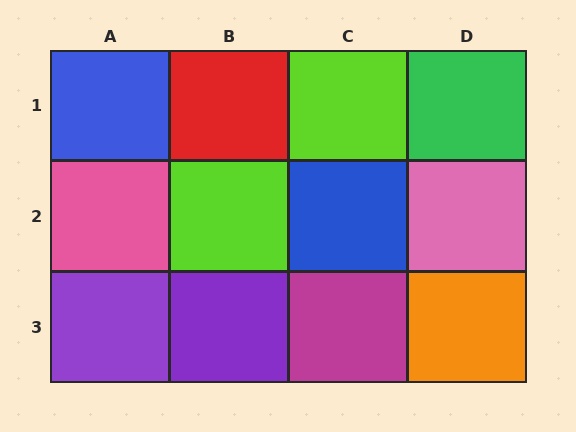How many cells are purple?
2 cells are purple.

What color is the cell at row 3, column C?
Magenta.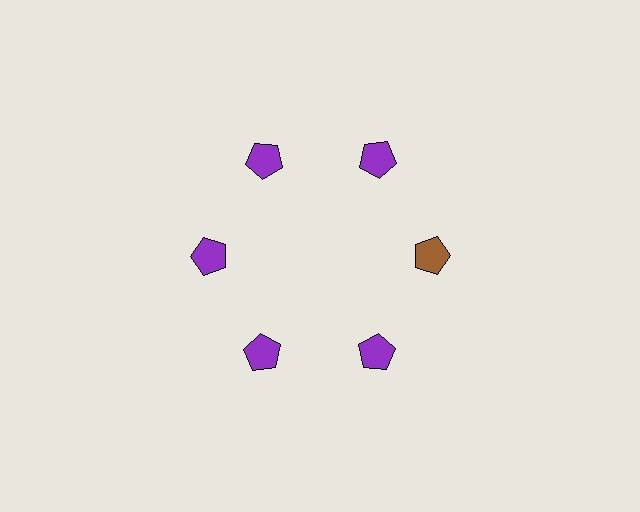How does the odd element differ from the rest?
It has a different color: brown instead of purple.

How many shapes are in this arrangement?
There are 6 shapes arranged in a ring pattern.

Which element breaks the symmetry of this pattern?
The brown pentagon at roughly the 3 o'clock position breaks the symmetry. All other shapes are purple pentagons.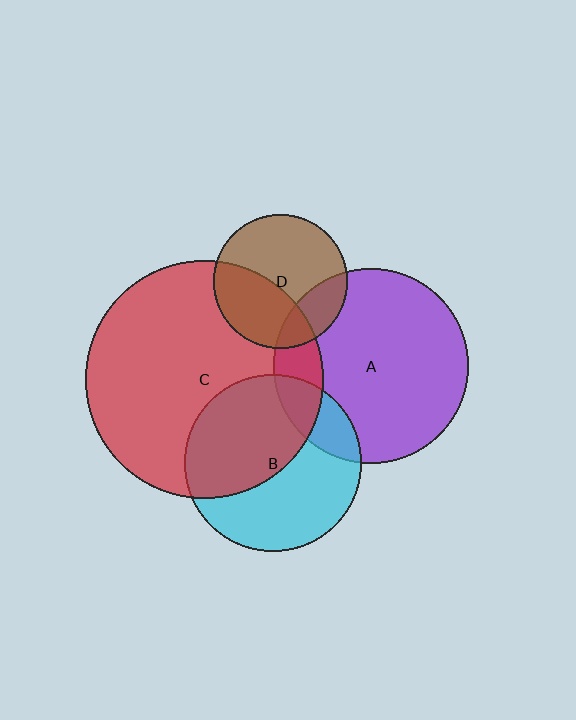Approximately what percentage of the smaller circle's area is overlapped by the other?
Approximately 40%.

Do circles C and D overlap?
Yes.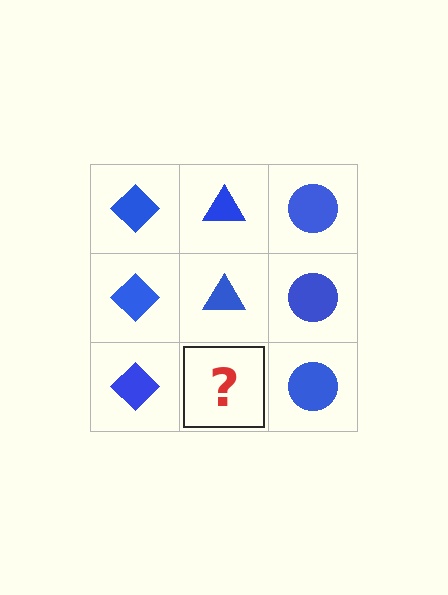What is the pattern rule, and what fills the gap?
The rule is that each column has a consistent shape. The gap should be filled with a blue triangle.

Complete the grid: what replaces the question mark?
The question mark should be replaced with a blue triangle.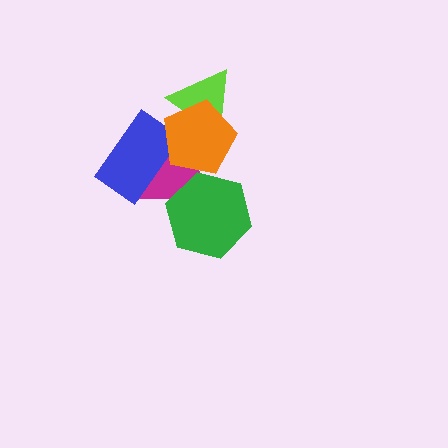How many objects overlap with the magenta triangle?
3 objects overlap with the magenta triangle.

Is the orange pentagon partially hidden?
No, no other shape covers it.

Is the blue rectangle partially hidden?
Yes, it is partially covered by another shape.